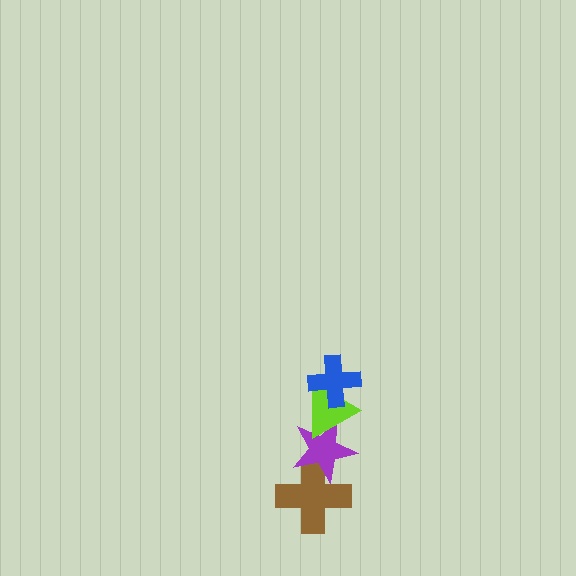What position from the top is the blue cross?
The blue cross is 1st from the top.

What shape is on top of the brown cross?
The purple star is on top of the brown cross.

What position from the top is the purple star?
The purple star is 3rd from the top.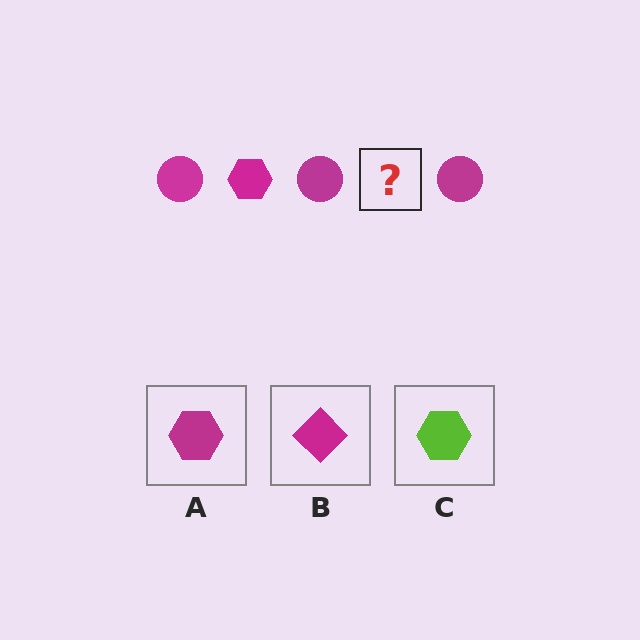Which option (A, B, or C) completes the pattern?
A.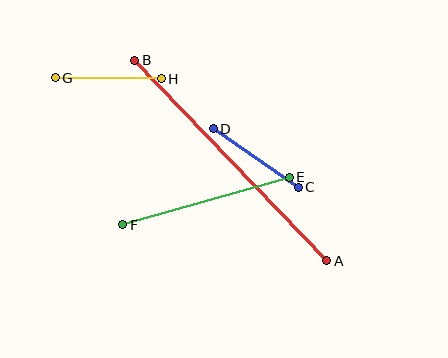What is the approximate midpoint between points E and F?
The midpoint is at approximately (206, 201) pixels.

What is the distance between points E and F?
The distance is approximately 173 pixels.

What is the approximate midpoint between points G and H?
The midpoint is at approximately (108, 78) pixels.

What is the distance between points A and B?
The distance is approximately 277 pixels.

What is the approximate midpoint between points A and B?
The midpoint is at approximately (231, 160) pixels.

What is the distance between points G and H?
The distance is approximately 106 pixels.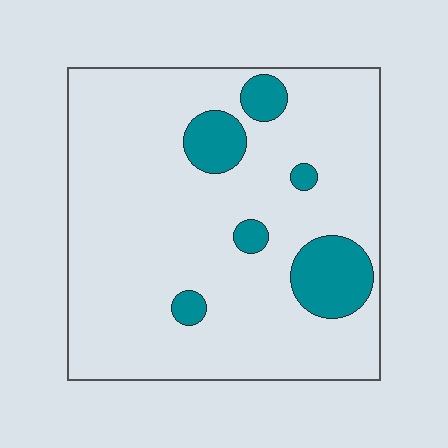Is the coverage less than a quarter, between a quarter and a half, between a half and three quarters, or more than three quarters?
Less than a quarter.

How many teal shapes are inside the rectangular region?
6.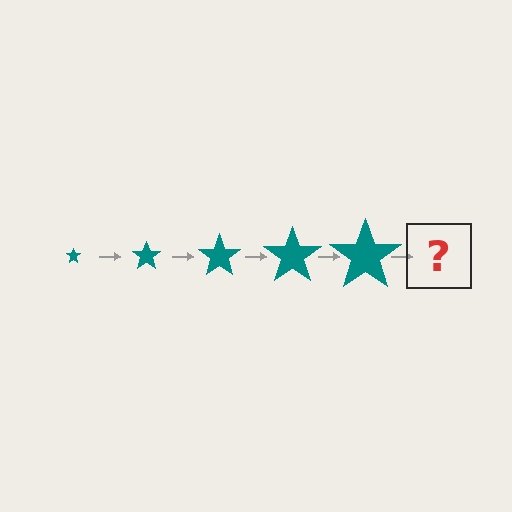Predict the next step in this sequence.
The next step is a teal star, larger than the previous one.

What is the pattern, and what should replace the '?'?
The pattern is that the star gets progressively larger each step. The '?' should be a teal star, larger than the previous one.